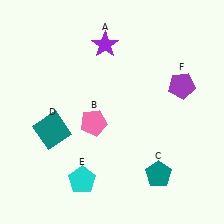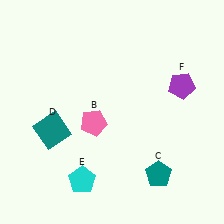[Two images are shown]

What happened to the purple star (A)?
The purple star (A) was removed in Image 2. It was in the top-left area of Image 1.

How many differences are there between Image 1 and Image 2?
There is 1 difference between the two images.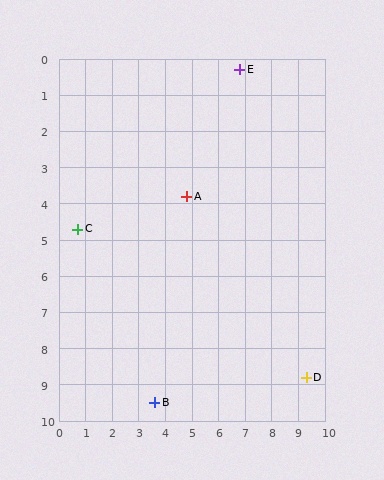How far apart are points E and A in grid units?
Points E and A are about 4.0 grid units apart.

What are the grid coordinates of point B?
Point B is at approximately (3.6, 9.5).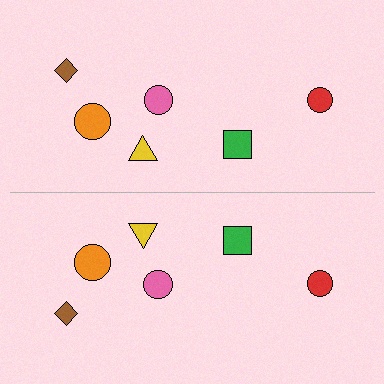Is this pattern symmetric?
Yes, this pattern has bilateral (reflection) symmetry.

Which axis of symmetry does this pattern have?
The pattern has a horizontal axis of symmetry running through the center of the image.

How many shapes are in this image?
There are 12 shapes in this image.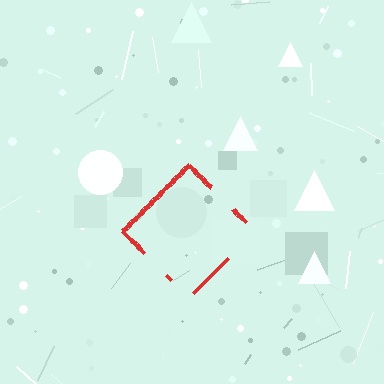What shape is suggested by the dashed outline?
The dashed outline suggests a diamond.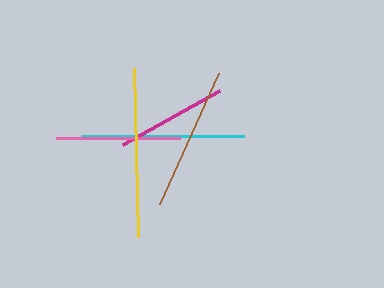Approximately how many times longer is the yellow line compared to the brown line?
The yellow line is approximately 1.2 times the length of the brown line.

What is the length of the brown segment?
The brown segment is approximately 144 pixels long.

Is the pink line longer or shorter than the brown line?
The brown line is longer than the pink line.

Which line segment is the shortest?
The magenta line is the shortest at approximately 111 pixels.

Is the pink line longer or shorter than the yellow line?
The yellow line is longer than the pink line.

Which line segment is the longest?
The yellow line is the longest at approximately 169 pixels.